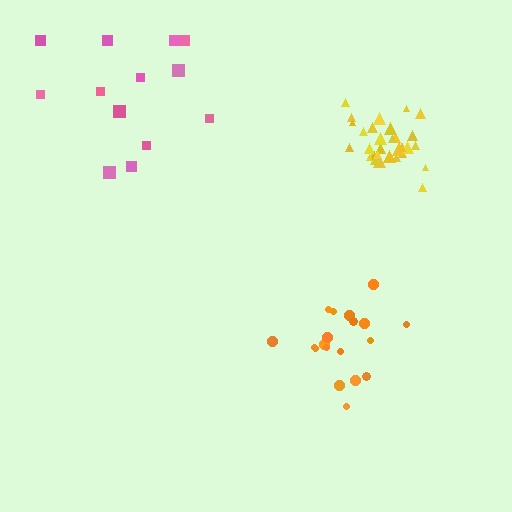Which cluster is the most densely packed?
Yellow.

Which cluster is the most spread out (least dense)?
Pink.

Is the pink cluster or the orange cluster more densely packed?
Orange.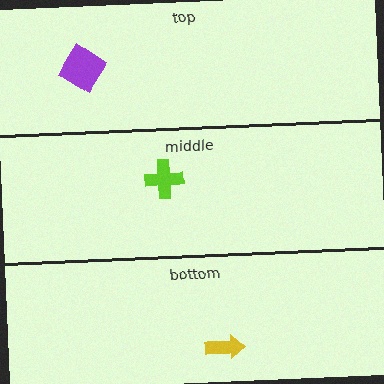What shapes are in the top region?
The purple diamond.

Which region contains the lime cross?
The middle region.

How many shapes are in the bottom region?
1.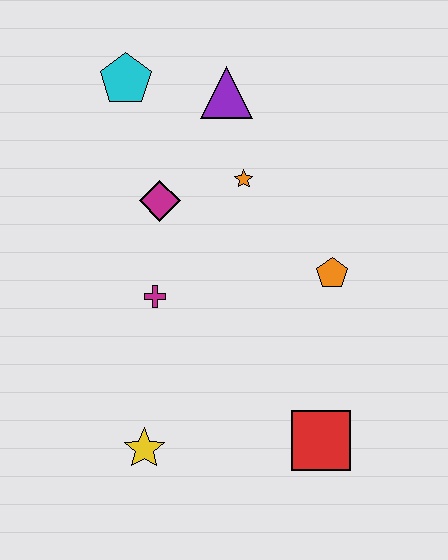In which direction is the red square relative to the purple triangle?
The red square is below the purple triangle.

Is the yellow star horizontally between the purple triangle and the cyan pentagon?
Yes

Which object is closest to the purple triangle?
The orange star is closest to the purple triangle.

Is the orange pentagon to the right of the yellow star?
Yes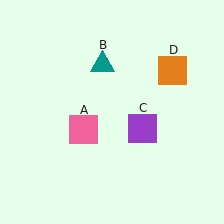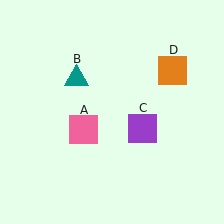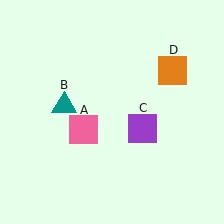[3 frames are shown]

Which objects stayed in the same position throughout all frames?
Pink square (object A) and purple square (object C) and orange square (object D) remained stationary.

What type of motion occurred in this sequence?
The teal triangle (object B) rotated counterclockwise around the center of the scene.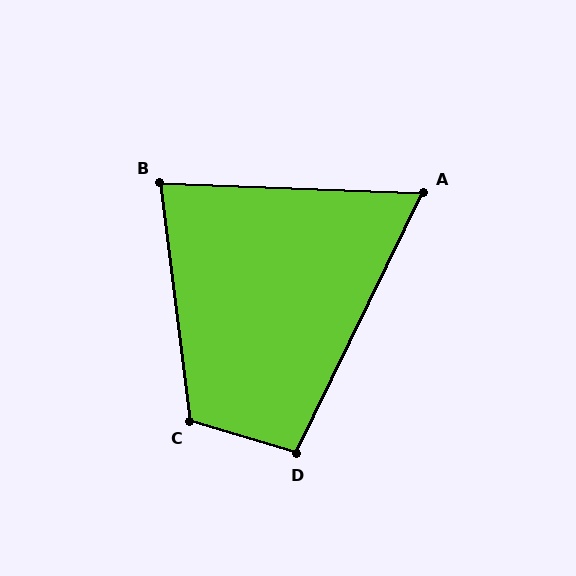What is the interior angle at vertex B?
Approximately 81 degrees (acute).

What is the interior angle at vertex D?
Approximately 99 degrees (obtuse).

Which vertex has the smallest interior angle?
A, at approximately 66 degrees.